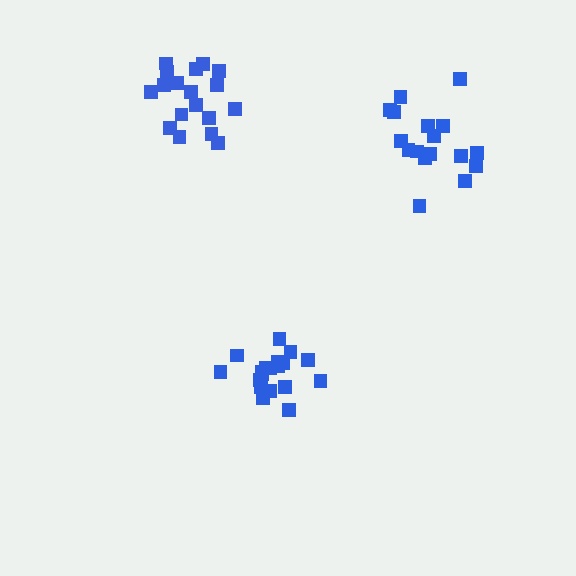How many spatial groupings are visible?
There are 3 spatial groupings.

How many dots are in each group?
Group 1: 19 dots, Group 2: 18 dots, Group 3: 17 dots (54 total).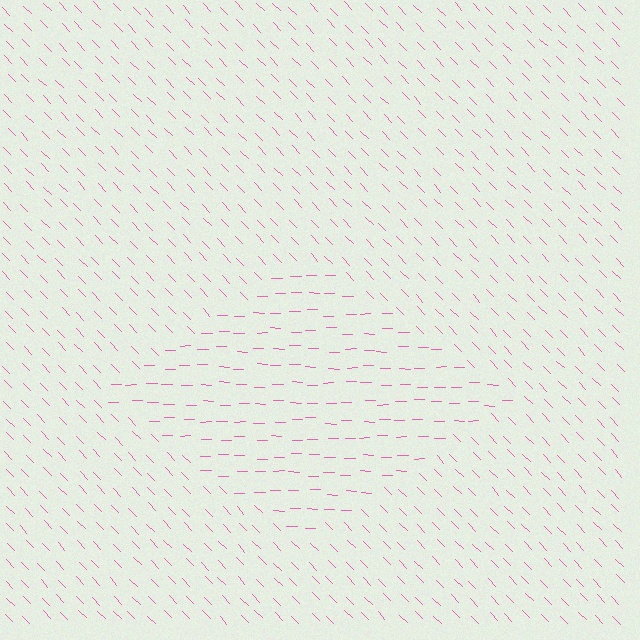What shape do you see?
I see a diamond.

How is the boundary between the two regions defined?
The boundary is defined purely by a change in line orientation (approximately 45 degrees difference). All lines are the same color and thickness.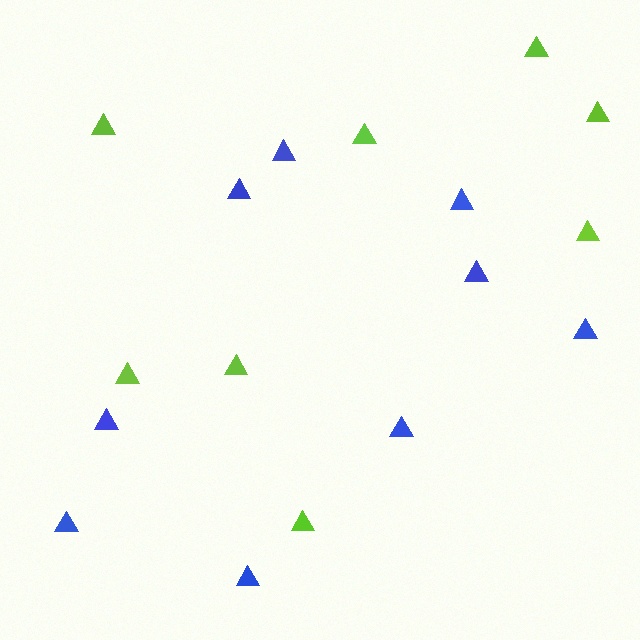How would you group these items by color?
There are 2 groups: one group of lime triangles (8) and one group of blue triangles (9).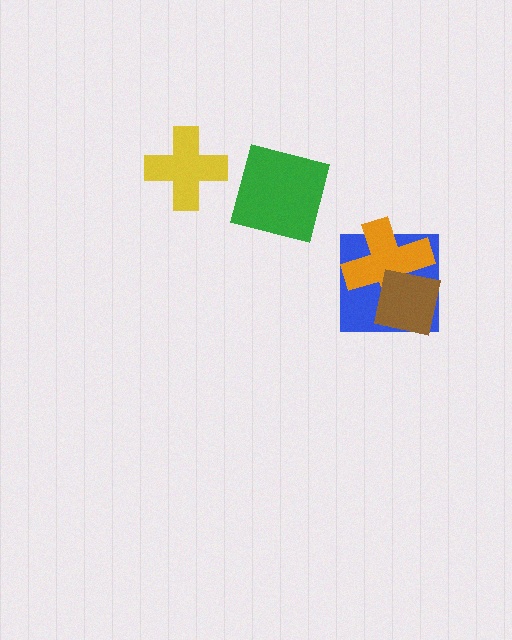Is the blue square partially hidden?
Yes, it is partially covered by another shape.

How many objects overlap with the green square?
0 objects overlap with the green square.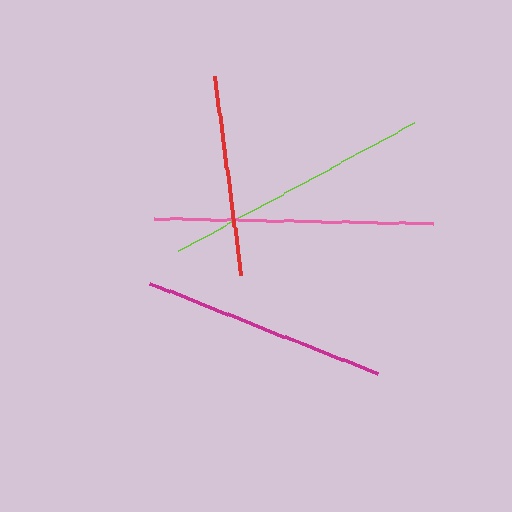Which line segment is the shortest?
The red line is the shortest at approximately 201 pixels.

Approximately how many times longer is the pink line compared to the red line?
The pink line is approximately 1.4 times the length of the red line.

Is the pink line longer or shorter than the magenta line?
The pink line is longer than the magenta line.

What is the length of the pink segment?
The pink segment is approximately 279 pixels long.